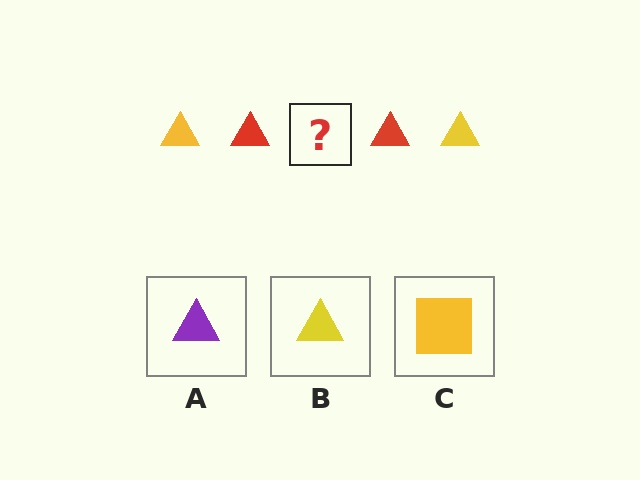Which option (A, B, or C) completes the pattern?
B.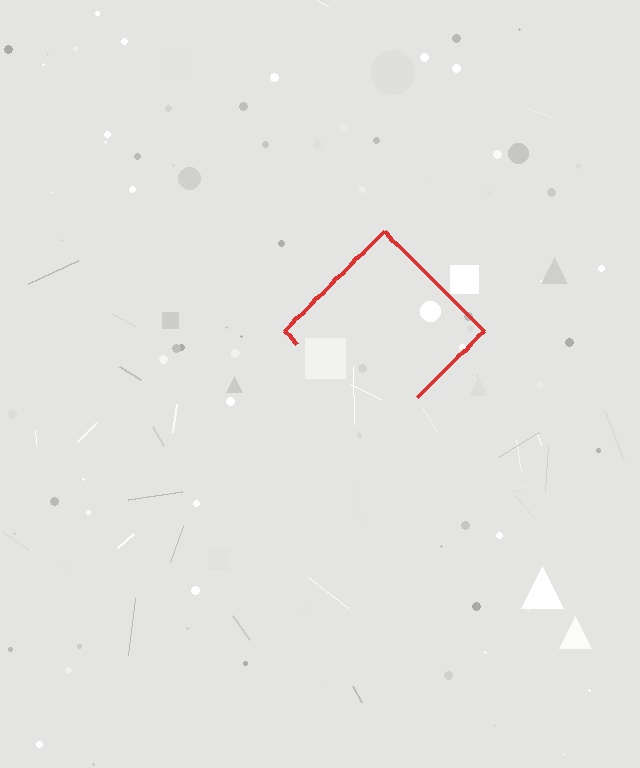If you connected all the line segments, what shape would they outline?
They would outline a diamond.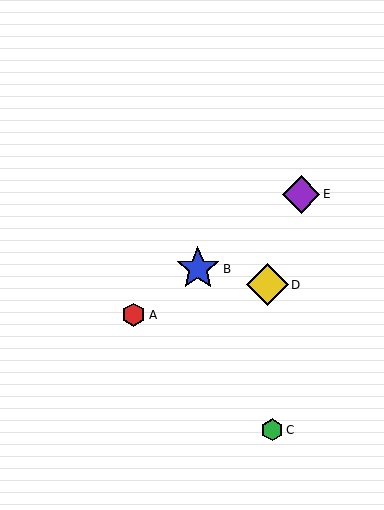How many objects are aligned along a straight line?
3 objects (A, B, E) are aligned along a straight line.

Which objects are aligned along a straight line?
Objects A, B, E are aligned along a straight line.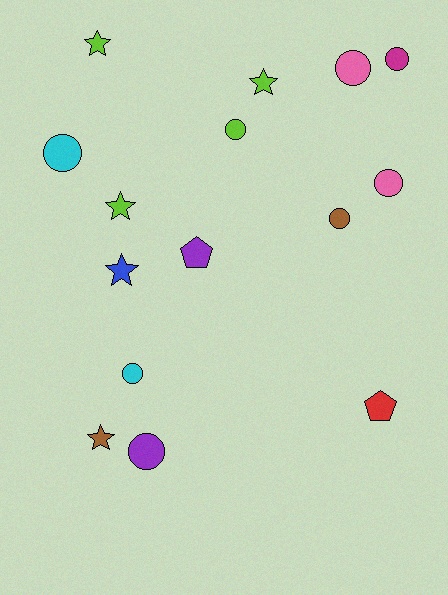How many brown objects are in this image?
There are 2 brown objects.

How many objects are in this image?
There are 15 objects.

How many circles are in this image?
There are 8 circles.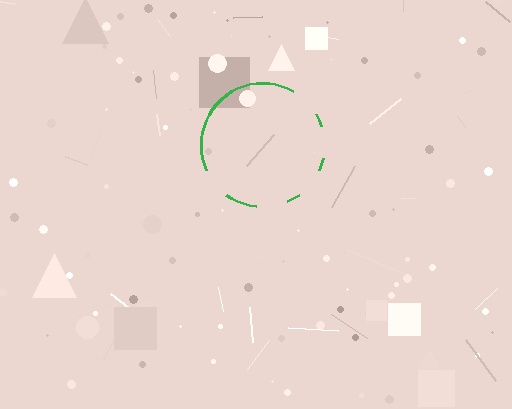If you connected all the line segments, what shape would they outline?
They would outline a circle.